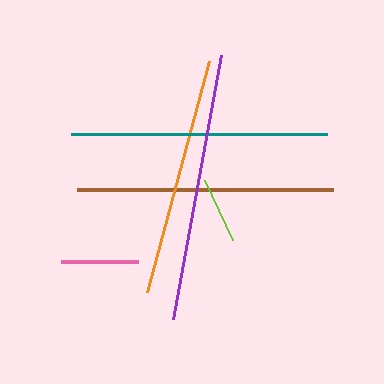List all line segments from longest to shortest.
From longest to shortest: purple, brown, teal, orange, pink, lime.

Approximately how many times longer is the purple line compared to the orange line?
The purple line is approximately 1.1 times the length of the orange line.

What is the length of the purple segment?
The purple segment is approximately 268 pixels long.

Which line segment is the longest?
The purple line is the longest at approximately 268 pixels.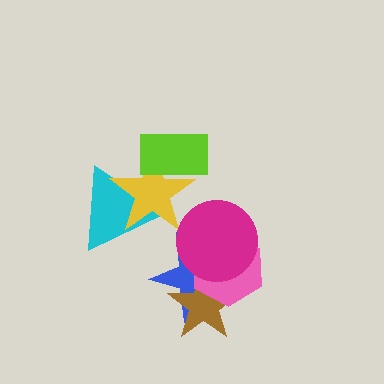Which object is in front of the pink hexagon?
The magenta circle is in front of the pink hexagon.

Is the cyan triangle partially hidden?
Yes, it is partially covered by another shape.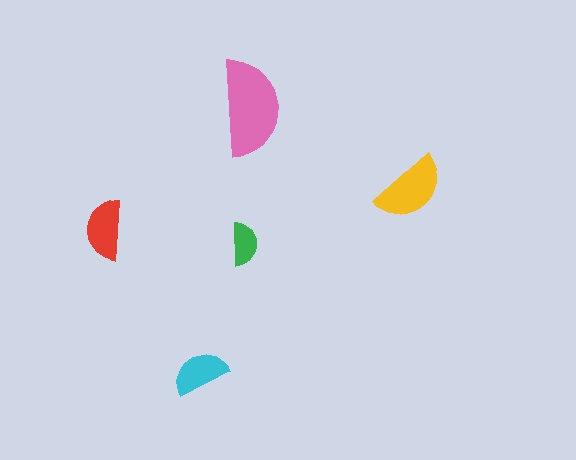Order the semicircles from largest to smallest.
the pink one, the yellow one, the red one, the cyan one, the green one.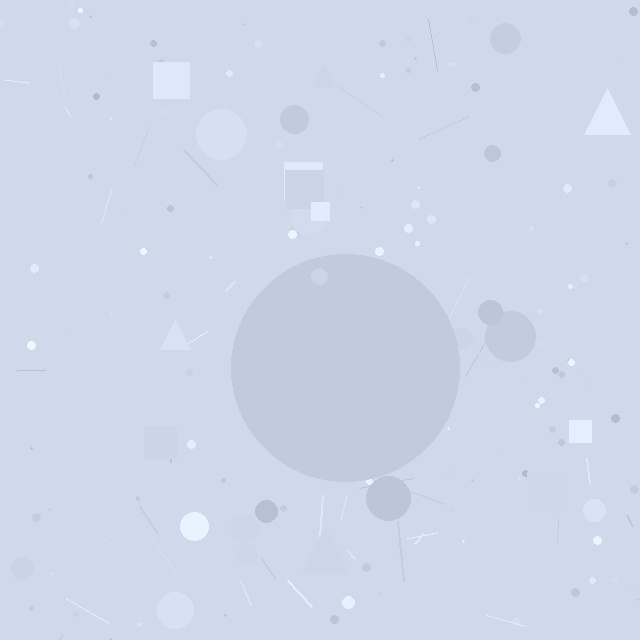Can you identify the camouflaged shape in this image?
The camouflaged shape is a circle.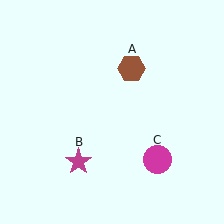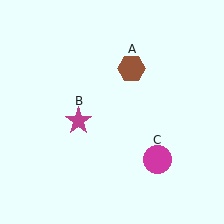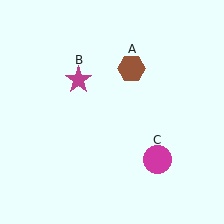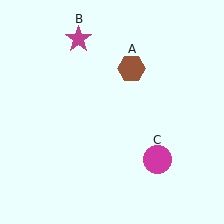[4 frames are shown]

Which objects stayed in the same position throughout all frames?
Brown hexagon (object A) and magenta circle (object C) remained stationary.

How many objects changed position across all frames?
1 object changed position: magenta star (object B).